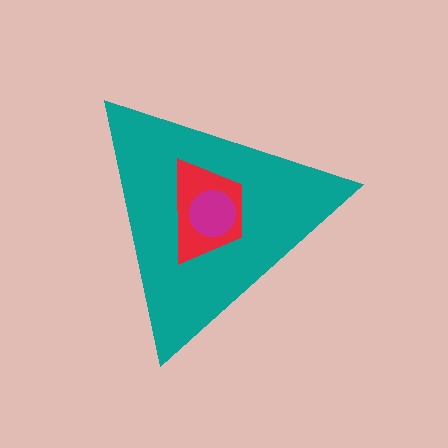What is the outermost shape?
The teal triangle.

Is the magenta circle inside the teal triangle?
Yes.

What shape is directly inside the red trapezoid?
The magenta circle.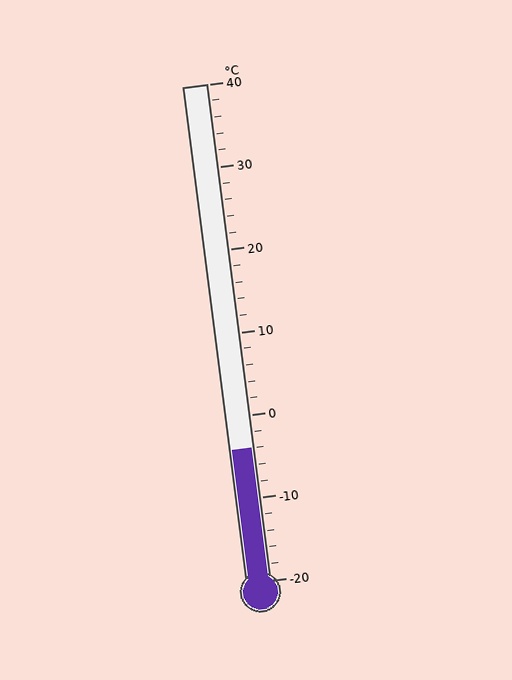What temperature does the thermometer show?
The thermometer shows approximately -4°C.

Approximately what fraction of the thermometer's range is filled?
The thermometer is filled to approximately 25% of its range.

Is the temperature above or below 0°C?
The temperature is below 0°C.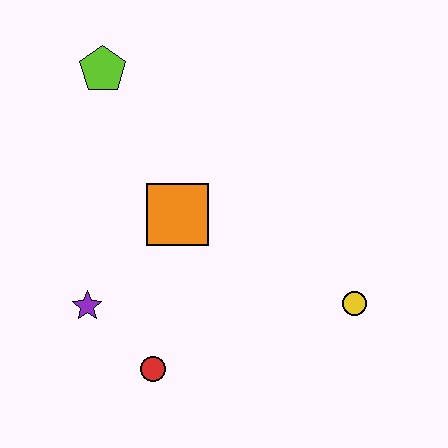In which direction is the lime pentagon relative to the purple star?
The lime pentagon is above the purple star.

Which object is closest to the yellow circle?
The orange square is closest to the yellow circle.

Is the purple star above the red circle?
Yes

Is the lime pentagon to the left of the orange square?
Yes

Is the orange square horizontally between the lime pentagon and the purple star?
No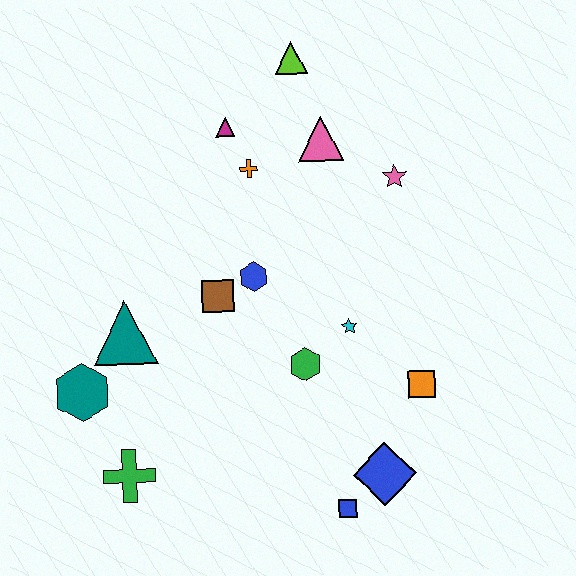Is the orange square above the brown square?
No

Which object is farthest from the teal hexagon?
The lime triangle is farthest from the teal hexagon.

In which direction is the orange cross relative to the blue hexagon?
The orange cross is above the blue hexagon.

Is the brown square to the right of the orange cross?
No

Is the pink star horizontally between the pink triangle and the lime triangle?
No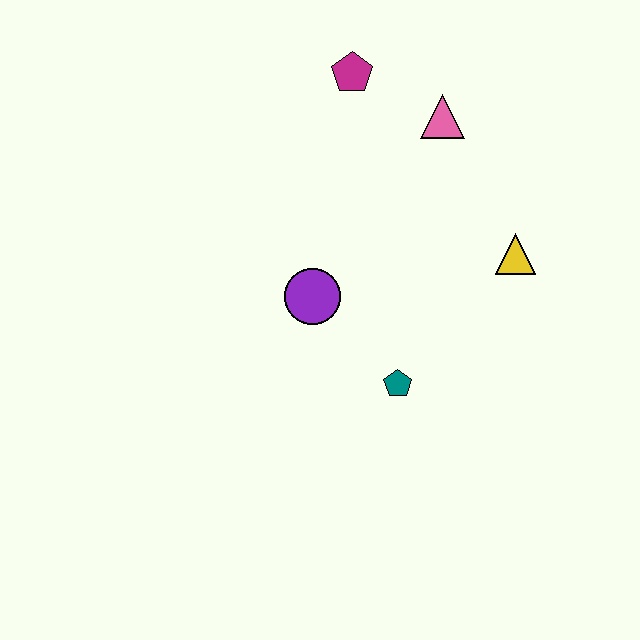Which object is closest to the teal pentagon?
The purple circle is closest to the teal pentagon.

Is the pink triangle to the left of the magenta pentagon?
No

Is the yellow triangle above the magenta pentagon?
No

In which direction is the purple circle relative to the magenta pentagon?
The purple circle is below the magenta pentagon.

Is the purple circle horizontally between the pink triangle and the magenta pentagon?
No